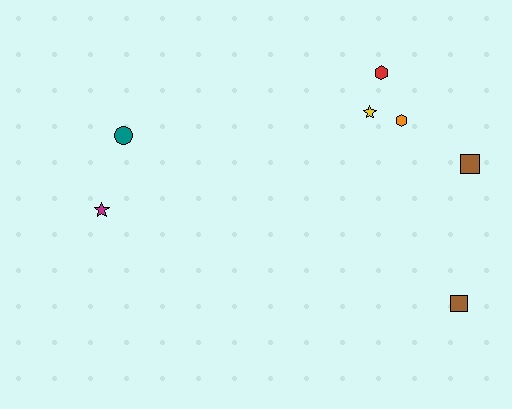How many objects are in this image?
There are 7 objects.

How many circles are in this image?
There is 1 circle.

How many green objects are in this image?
There are no green objects.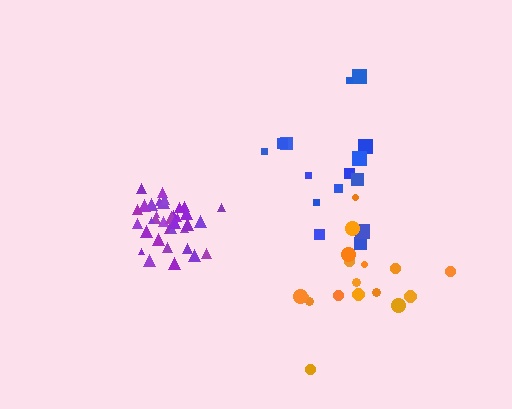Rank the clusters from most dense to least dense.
purple, orange, blue.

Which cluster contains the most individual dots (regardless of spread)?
Purple (35).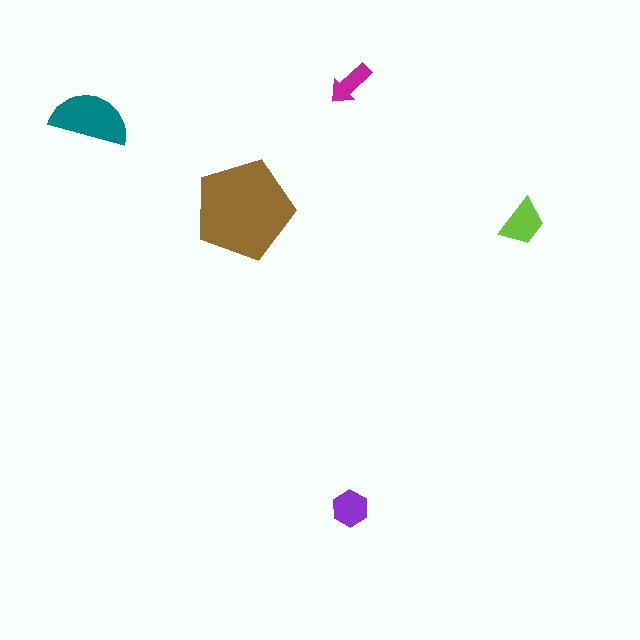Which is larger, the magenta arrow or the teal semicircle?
The teal semicircle.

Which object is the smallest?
The magenta arrow.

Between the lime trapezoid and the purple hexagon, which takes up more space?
The lime trapezoid.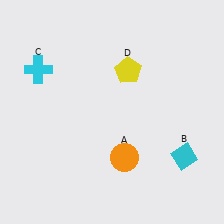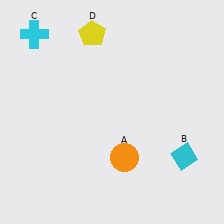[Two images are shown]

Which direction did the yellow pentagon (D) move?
The yellow pentagon (D) moved up.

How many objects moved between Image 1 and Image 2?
2 objects moved between the two images.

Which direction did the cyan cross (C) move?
The cyan cross (C) moved up.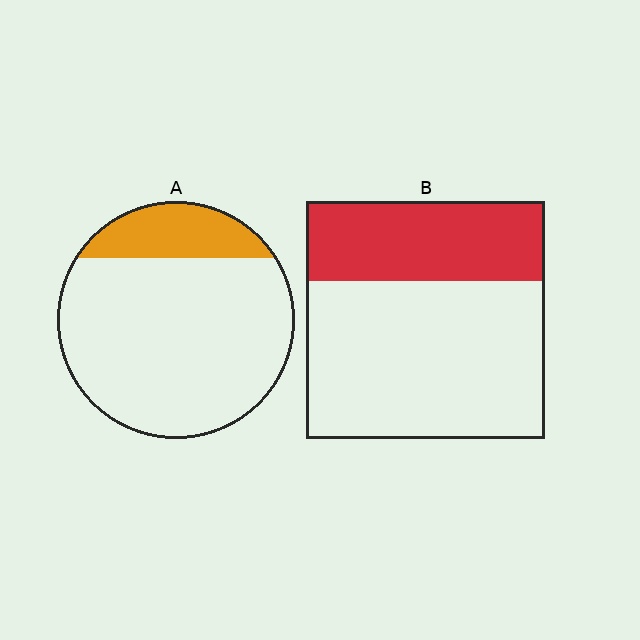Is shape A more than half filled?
No.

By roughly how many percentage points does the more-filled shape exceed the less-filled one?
By roughly 15 percentage points (B over A).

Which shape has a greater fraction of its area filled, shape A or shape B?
Shape B.